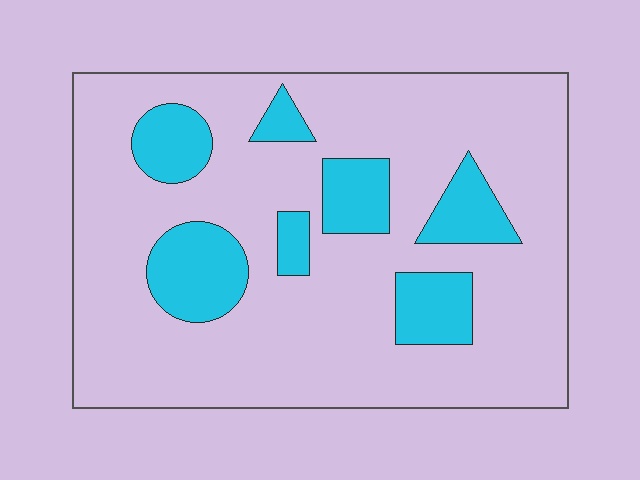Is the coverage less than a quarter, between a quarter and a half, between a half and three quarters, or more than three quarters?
Less than a quarter.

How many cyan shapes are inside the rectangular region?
7.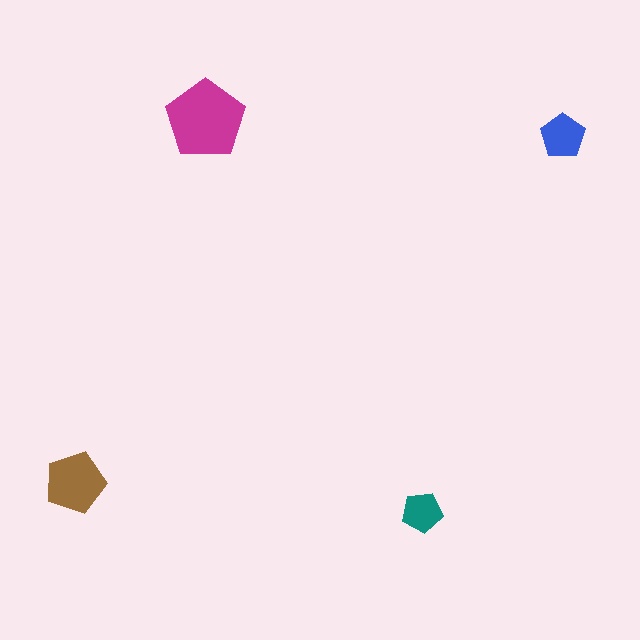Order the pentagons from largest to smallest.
the magenta one, the brown one, the blue one, the teal one.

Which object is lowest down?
The teal pentagon is bottommost.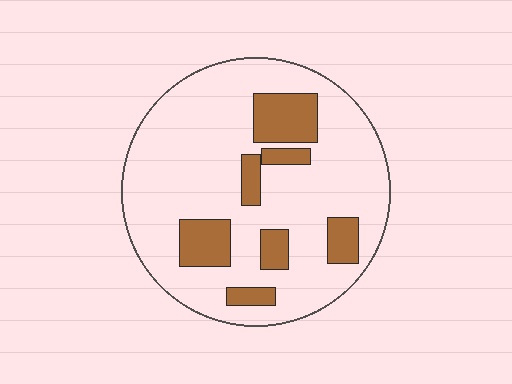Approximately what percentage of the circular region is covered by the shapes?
Approximately 20%.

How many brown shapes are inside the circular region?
7.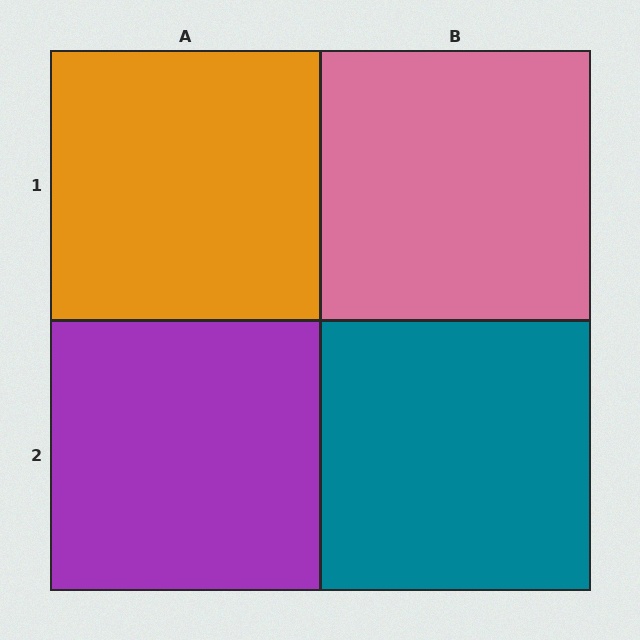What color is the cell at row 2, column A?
Purple.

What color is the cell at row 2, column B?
Teal.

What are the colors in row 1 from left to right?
Orange, pink.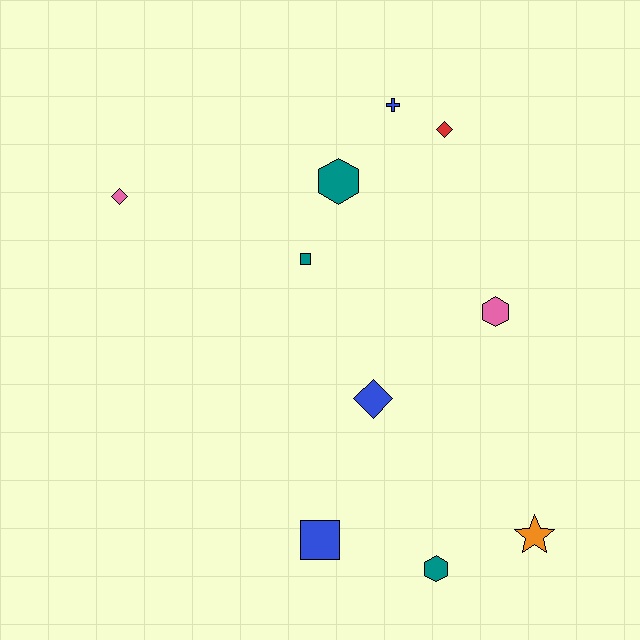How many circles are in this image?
There are no circles.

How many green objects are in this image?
There are no green objects.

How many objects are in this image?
There are 10 objects.